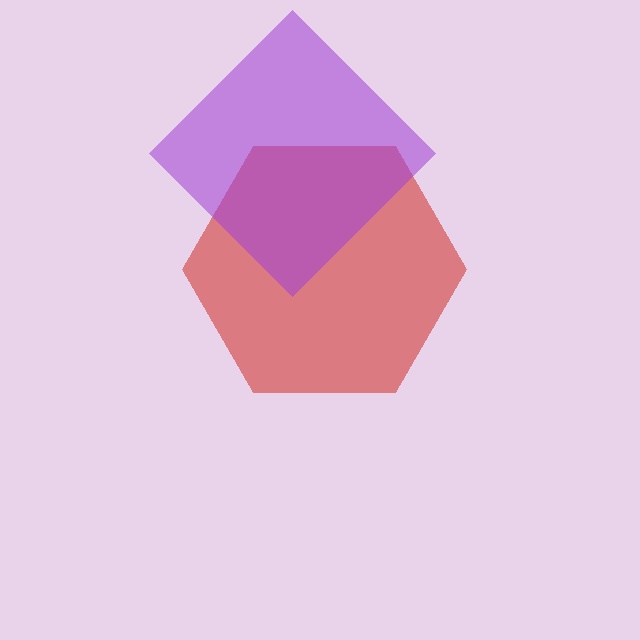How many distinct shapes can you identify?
There are 2 distinct shapes: a red hexagon, a purple diamond.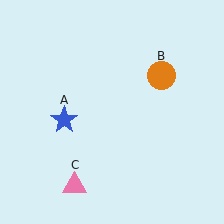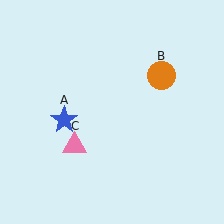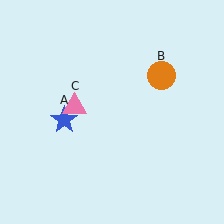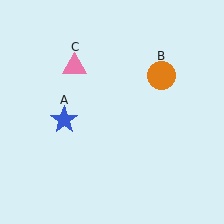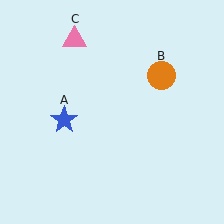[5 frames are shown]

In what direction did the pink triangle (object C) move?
The pink triangle (object C) moved up.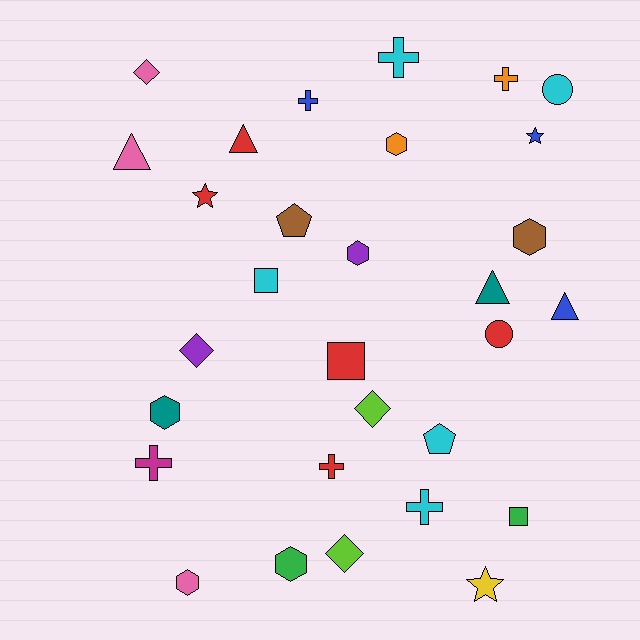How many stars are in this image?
There are 3 stars.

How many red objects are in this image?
There are 5 red objects.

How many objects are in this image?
There are 30 objects.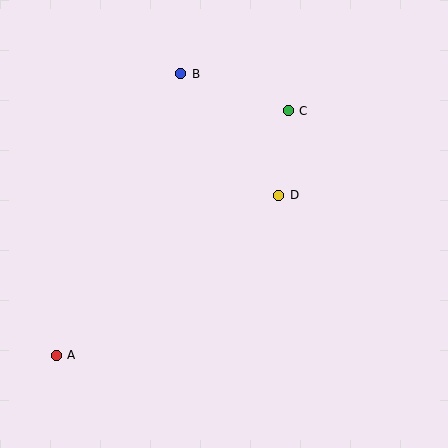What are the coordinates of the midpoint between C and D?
The midpoint between C and D is at (284, 153).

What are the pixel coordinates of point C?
Point C is at (288, 111).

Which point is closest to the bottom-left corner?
Point A is closest to the bottom-left corner.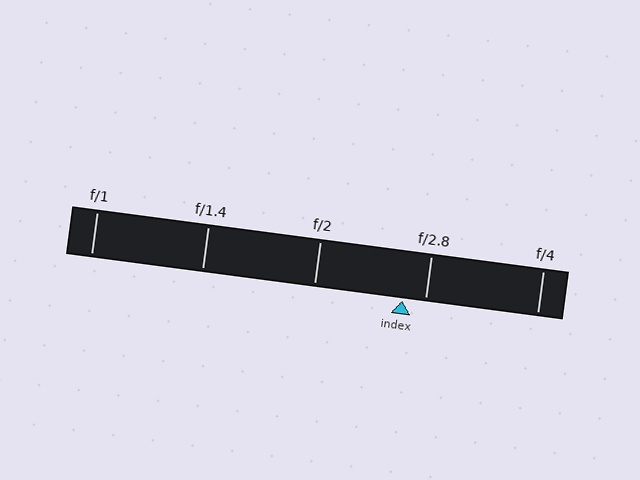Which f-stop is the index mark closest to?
The index mark is closest to f/2.8.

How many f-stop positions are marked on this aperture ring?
There are 5 f-stop positions marked.